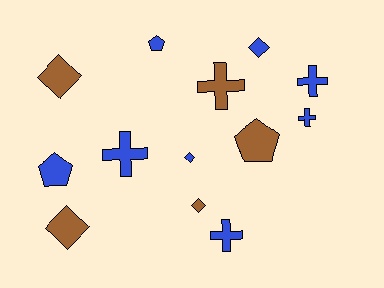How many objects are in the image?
There are 13 objects.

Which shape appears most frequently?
Diamond, with 5 objects.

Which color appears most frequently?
Blue, with 8 objects.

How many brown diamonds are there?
There are 3 brown diamonds.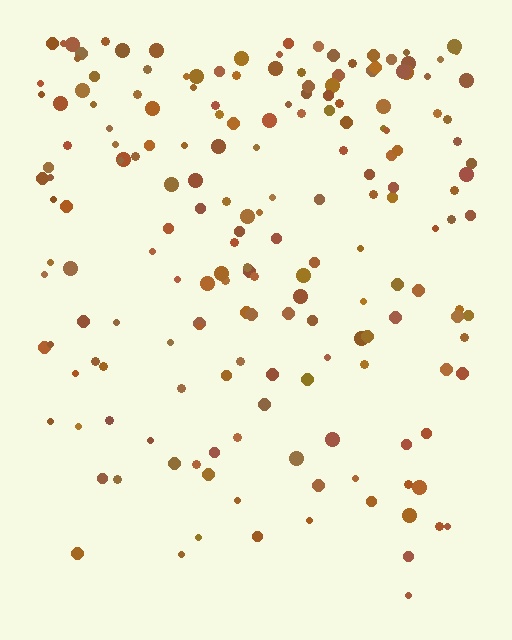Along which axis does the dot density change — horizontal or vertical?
Vertical.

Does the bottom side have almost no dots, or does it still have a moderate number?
Still a moderate number, just noticeably fewer than the top.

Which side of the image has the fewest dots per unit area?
The bottom.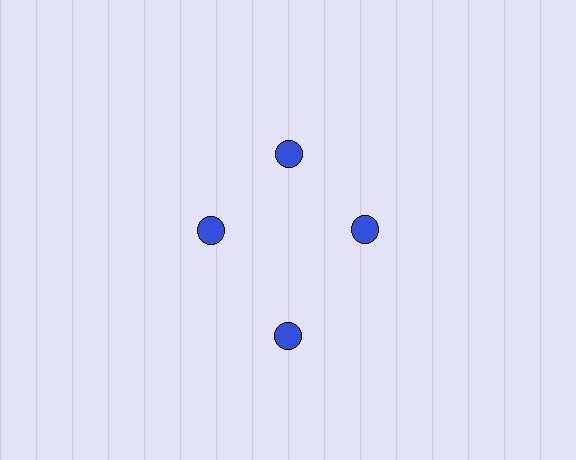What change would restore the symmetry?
The symmetry would be restored by moving it inward, back onto the ring so that all 4 circles sit at equal angles and equal distance from the center.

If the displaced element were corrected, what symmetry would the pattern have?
It would have 4-fold rotational symmetry — the pattern would map onto itself every 90 degrees.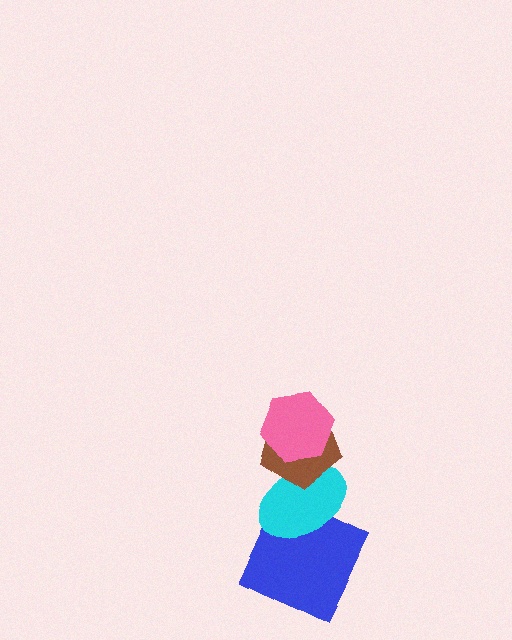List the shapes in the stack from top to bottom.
From top to bottom: the pink hexagon, the brown pentagon, the cyan ellipse, the blue square.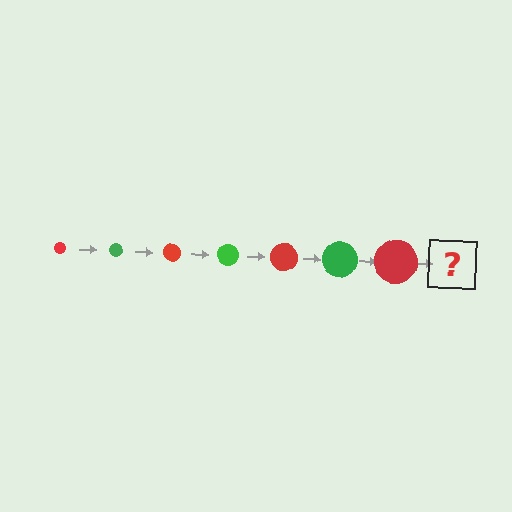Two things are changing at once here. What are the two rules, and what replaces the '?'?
The two rules are that the circle grows larger each step and the color cycles through red and green. The '?' should be a green circle, larger than the previous one.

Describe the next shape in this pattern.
It should be a green circle, larger than the previous one.